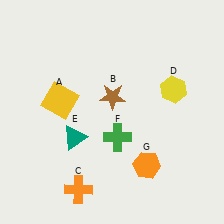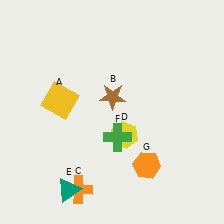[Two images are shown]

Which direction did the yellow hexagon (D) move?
The yellow hexagon (D) moved left.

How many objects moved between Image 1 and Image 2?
2 objects moved between the two images.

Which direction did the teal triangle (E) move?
The teal triangle (E) moved down.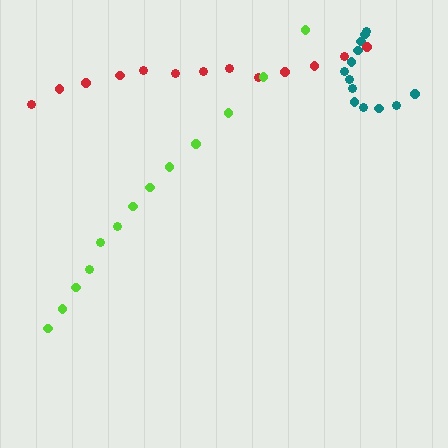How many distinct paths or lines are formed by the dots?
There are 3 distinct paths.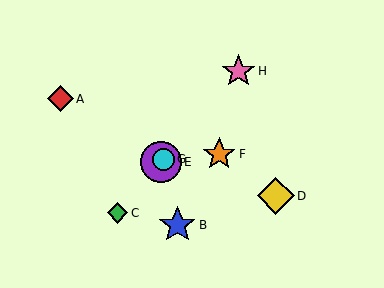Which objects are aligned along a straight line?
Objects C, E, G, H are aligned along a straight line.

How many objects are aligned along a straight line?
4 objects (C, E, G, H) are aligned along a straight line.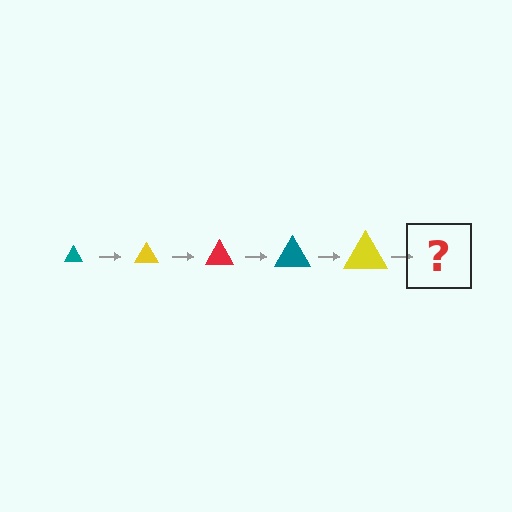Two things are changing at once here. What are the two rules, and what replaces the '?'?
The two rules are that the triangle grows larger each step and the color cycles through teal, yellow, and red. The '?' should be a red triangle, larger than the previous one.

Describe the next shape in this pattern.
It should be a red triangle, larger than the previous one.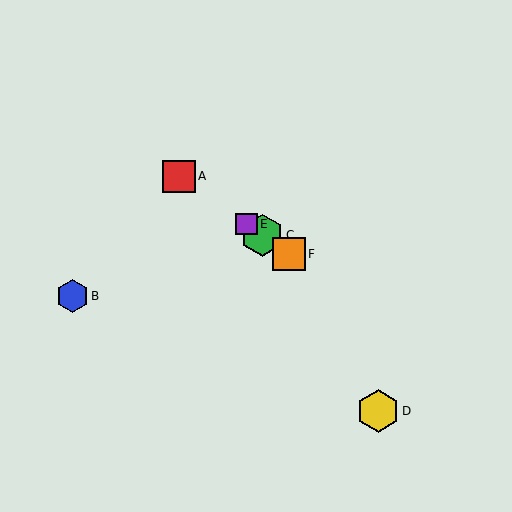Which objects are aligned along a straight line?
Objects A, C, E, F are aligned along a straight line.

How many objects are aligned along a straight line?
4 objects (A, C, E, F) are aligned along a straight line.